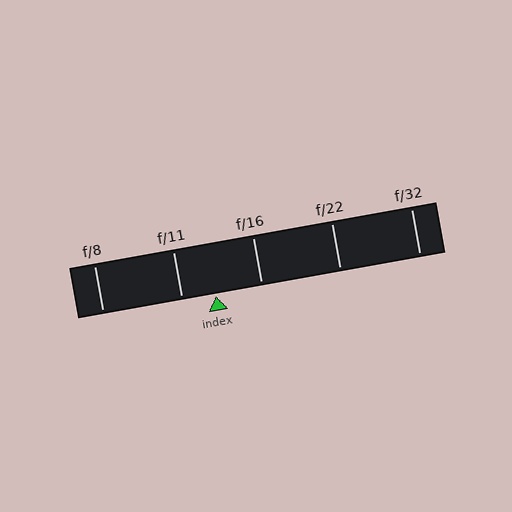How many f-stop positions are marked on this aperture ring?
There are 5 f-stop positions marked.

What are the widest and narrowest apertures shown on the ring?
The widest aperture shown is f/8 and the narrowest is f/32.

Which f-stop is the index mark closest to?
The index mark is closest to f/11.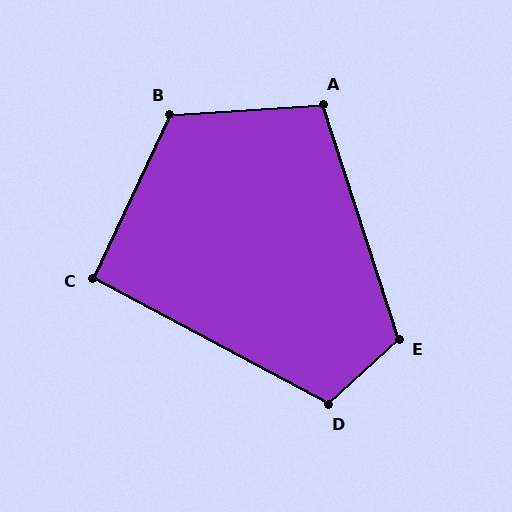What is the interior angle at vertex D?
Approximately 109 degrees (obtuse).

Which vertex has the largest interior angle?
B, at approximately 119 degrees.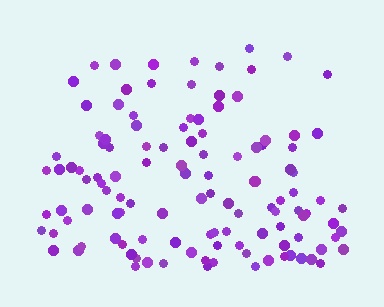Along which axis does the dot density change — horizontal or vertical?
Vertical.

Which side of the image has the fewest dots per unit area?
The top.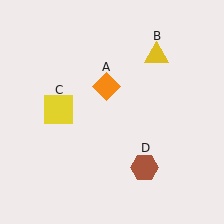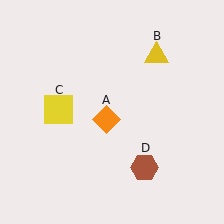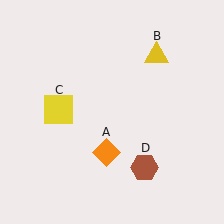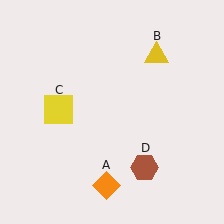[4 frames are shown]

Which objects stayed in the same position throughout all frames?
Yellow triangle (object B) and yellow square (object C) and brown hexagon (object D) remained stationary.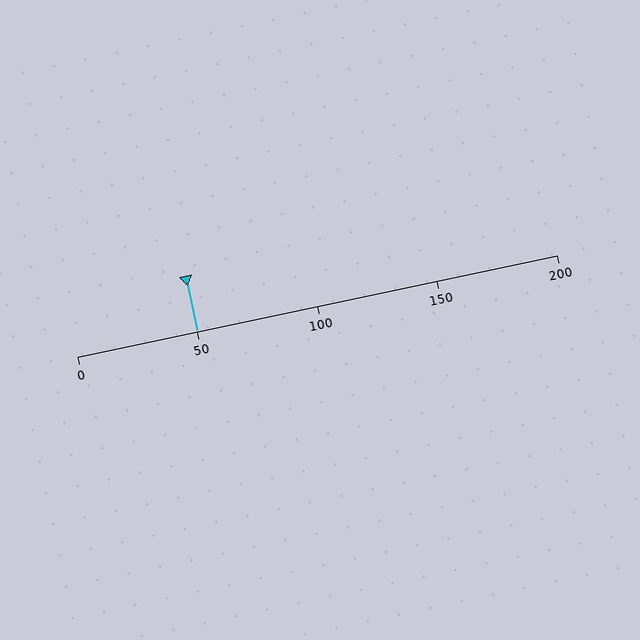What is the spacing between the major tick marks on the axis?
The major ticks are spaced 50 apart.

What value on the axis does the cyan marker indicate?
The marker indicates approximately 50.